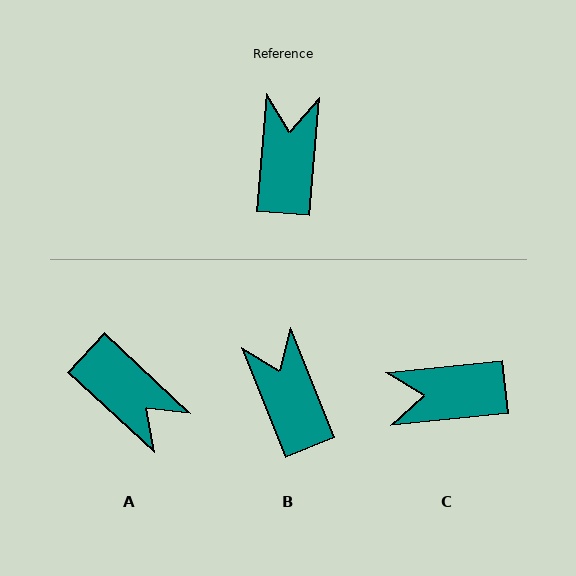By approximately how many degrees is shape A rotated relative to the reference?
Approximately 128 degrees clockwise.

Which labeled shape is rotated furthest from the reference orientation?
A, about 128 degrees away.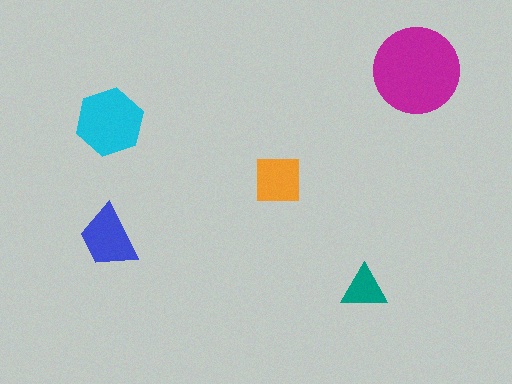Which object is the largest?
The magenta circle.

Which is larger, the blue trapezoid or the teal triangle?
The blue trapezoid.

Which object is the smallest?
The teal triangle.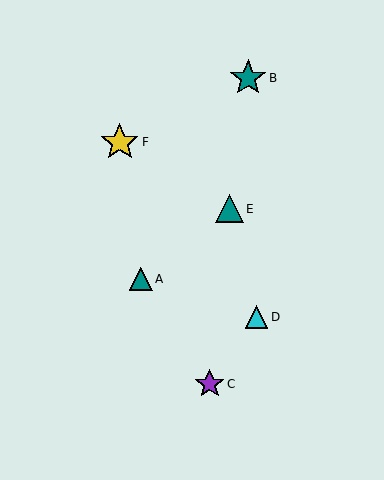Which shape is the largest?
The yellow star (labeled F) is the largest.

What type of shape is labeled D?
Shape D is a cyan triangle.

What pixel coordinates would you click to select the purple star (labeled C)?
Click at (210, 384) to select the purple star C.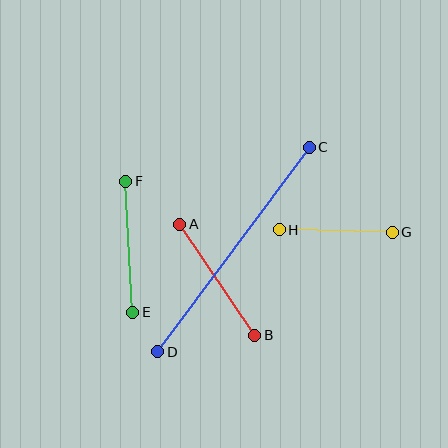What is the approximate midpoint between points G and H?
The midpoint is at approximately (336, 231) pixels.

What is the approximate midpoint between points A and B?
The midpoint is at approximately (217, 280) pixels.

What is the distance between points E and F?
The distance is approximately 131 pixels.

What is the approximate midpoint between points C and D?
The midpoint is at approximately (233, 249) pixels.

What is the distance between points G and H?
The distance is approximately 113 pixels.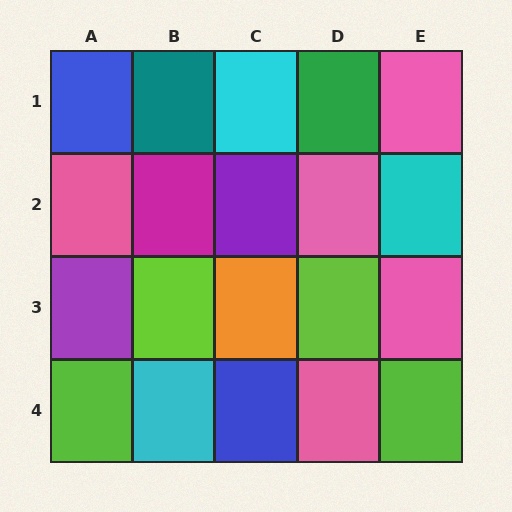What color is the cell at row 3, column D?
Lime.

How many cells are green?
1 cell is green.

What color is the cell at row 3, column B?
Lime.